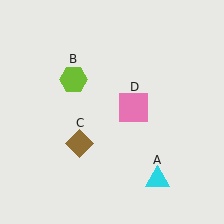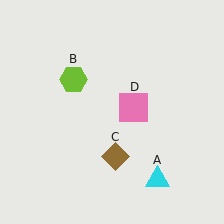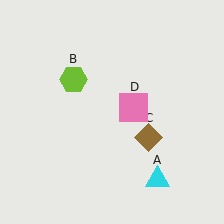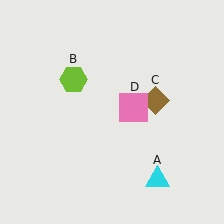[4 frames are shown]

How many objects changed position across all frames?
1 object changed position: brown diamond (object C).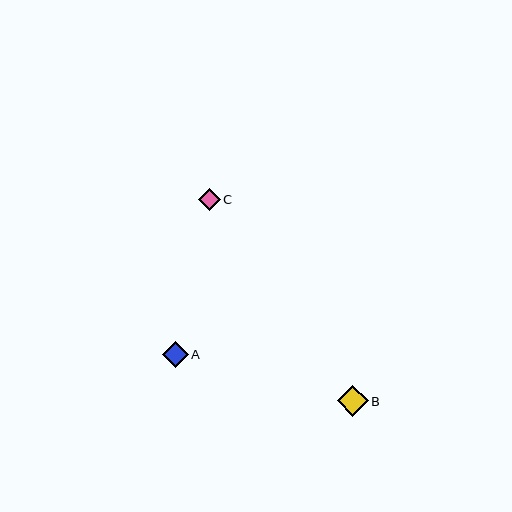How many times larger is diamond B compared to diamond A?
Diamond B is approximately 1.2 times the size of diamond A.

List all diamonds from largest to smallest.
From largest to smallest: B, A, C.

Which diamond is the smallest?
Diamond C is the smallest with a size of approximately 22 pixels.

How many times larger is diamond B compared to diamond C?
Diamond B is approximately 1.4 times the size of diamond C.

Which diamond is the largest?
Diamond B is the largest with a size of approximately 31 pixels.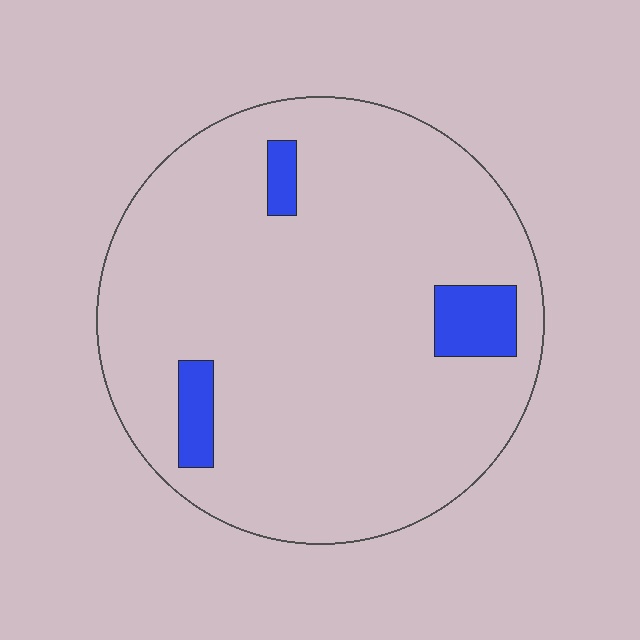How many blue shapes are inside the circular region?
3.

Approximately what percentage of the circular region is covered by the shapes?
Approximately 10%.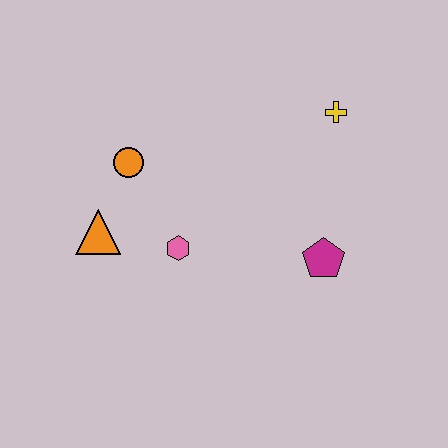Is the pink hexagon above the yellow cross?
No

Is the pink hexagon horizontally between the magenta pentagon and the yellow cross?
No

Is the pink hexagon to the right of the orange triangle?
Yes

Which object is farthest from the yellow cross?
The orange triangle is farthest from the yellow cross.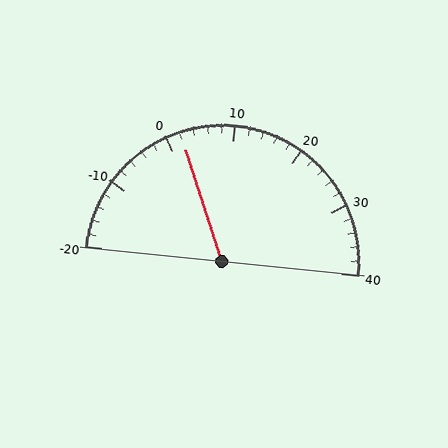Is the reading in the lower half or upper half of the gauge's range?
The reading is in the lower half of the range (-20 to 40).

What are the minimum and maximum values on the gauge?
The gauge ranges from -20 to 40.